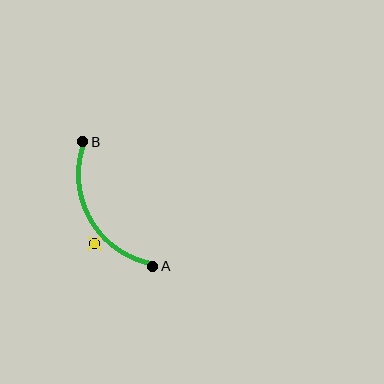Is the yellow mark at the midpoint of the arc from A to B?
No — the yellow mark does not lie on the arc at all. It sits slightly outside the curve.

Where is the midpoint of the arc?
The arc midpoint is the point on the curve farthest from the straight line joining A and B. It sits to the left of that line.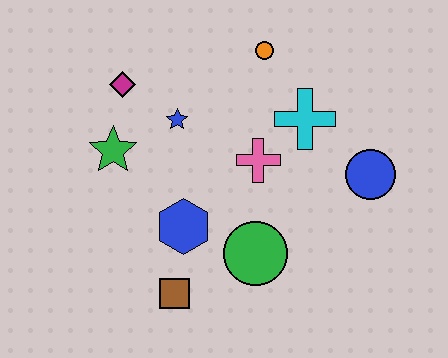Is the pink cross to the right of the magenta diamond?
Yes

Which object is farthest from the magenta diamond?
The blue circle is farthest from the magenta diamond.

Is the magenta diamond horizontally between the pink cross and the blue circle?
No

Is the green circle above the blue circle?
No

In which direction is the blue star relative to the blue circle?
The blue star is to the left of the blue circle.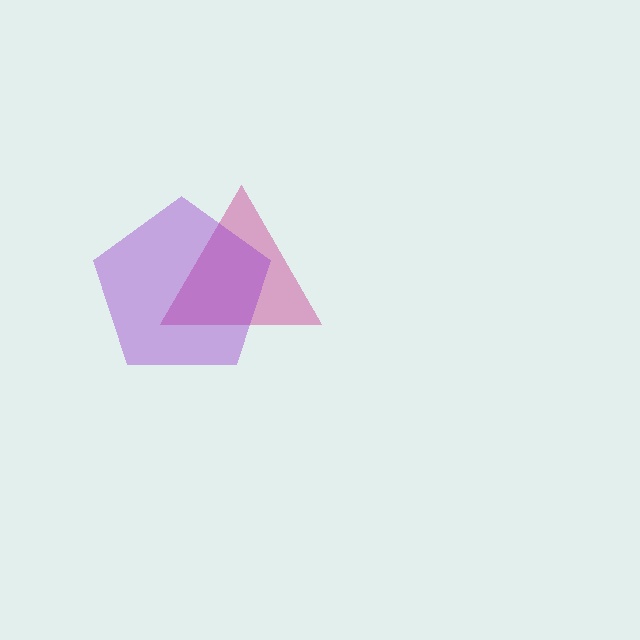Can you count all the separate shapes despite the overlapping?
Yes, there are 2 separate shapes.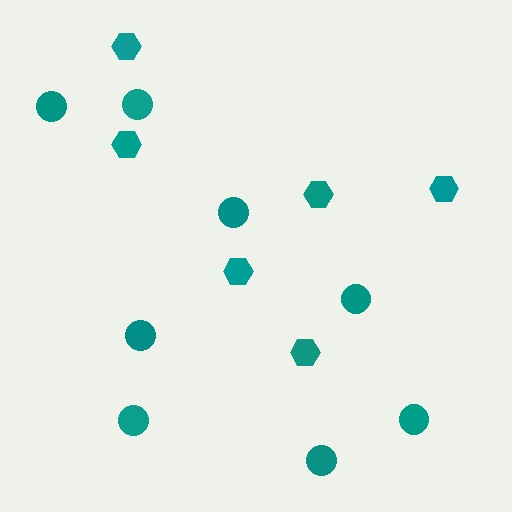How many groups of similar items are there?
There are 2 groups: one group of hexagons (6) and one group of circles (8).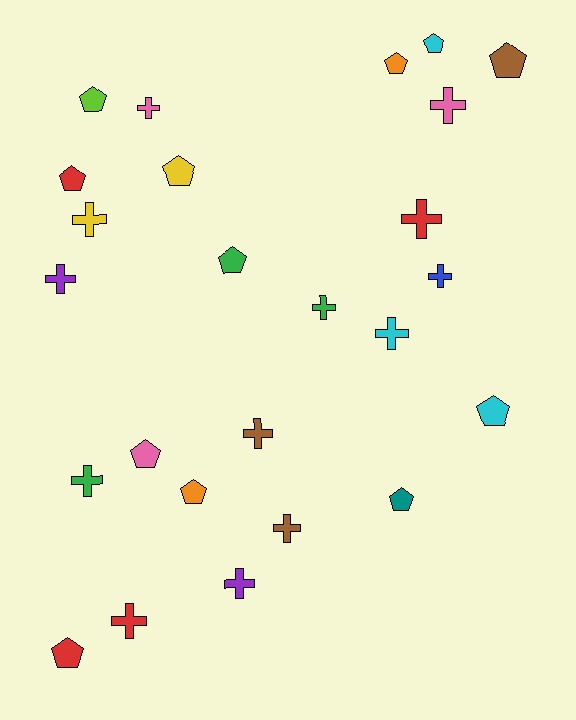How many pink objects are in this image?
There are 3 pink objects.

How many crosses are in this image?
There are 13 crosses.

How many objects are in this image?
There are 25 objects.